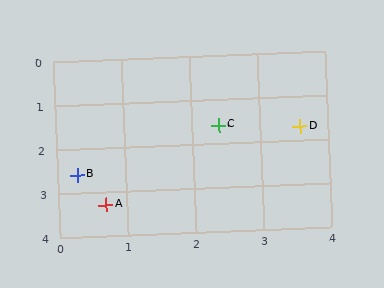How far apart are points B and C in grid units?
Points B and C are about 2.3 grid units apart.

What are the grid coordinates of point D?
Point D is at approximately (3.6, 1.7).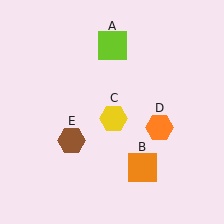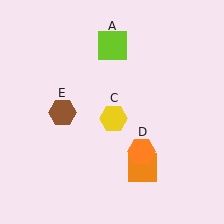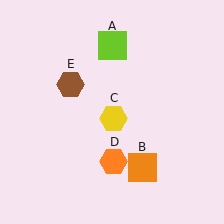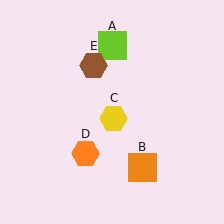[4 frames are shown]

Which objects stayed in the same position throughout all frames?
Lime square (object A) and orange square (object B) and yellow hexagon (object C) remained stationary.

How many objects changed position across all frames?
2 objects changed position: orange hexagon (object D), brown hexagon (object E).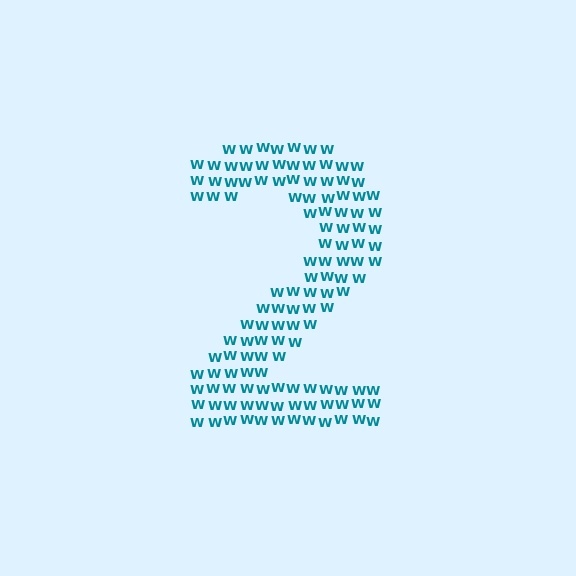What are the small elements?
The small elements are letter W's.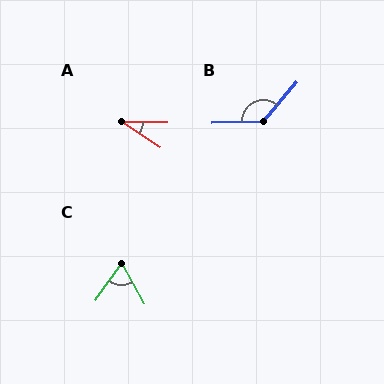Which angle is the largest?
B, at approximately 132 degrees.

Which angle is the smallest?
A, at approximately 33 degrees.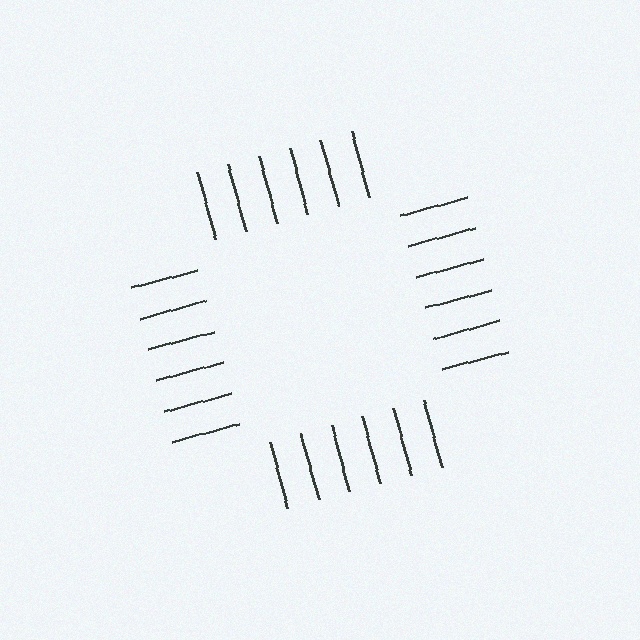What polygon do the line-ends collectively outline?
An illusory square — the line segments terminate on its edges but no continuous stroke is drawn.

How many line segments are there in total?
24 — 6 along each of the 4 edges.